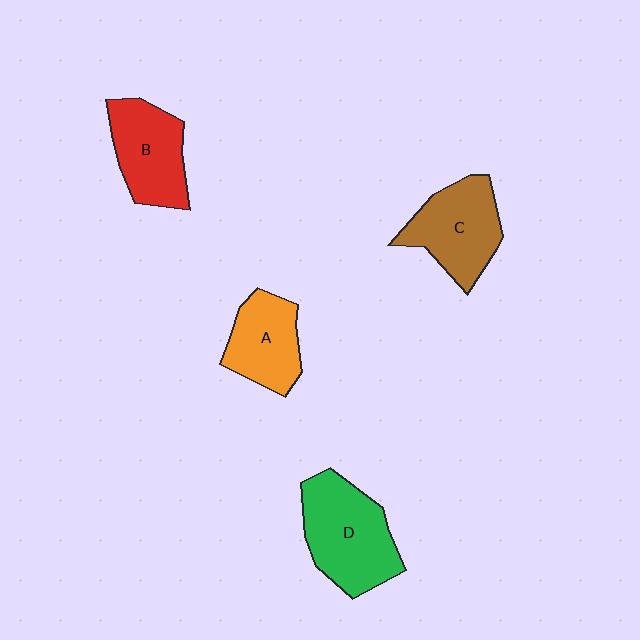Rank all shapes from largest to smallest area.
From largest to smallest: D (green), C (brown), B (red), A (orange).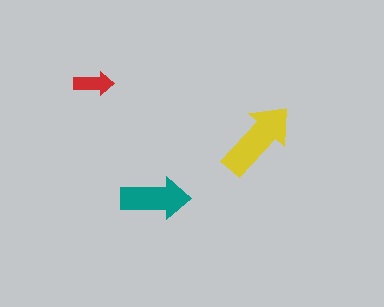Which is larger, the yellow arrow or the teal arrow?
The yellow one.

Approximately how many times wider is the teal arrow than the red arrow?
About 1.5 times wider.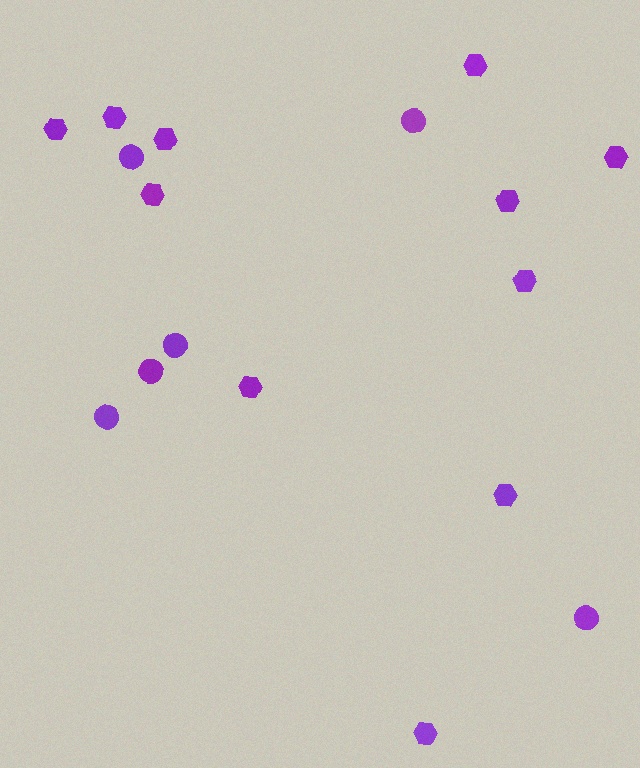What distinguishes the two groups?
There are 2 groups: one group of circles (6) and one group of hexagons (11).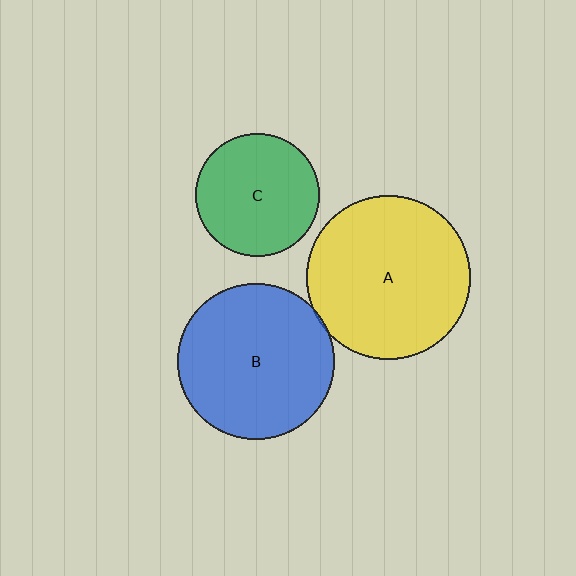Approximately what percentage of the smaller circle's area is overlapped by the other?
Approximately 5%.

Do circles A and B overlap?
Yes.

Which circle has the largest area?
Circle A (yellow).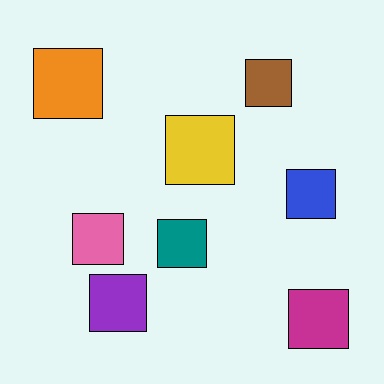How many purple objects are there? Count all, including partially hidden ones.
There is 1 purple object.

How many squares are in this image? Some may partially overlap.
There are 8 squares.